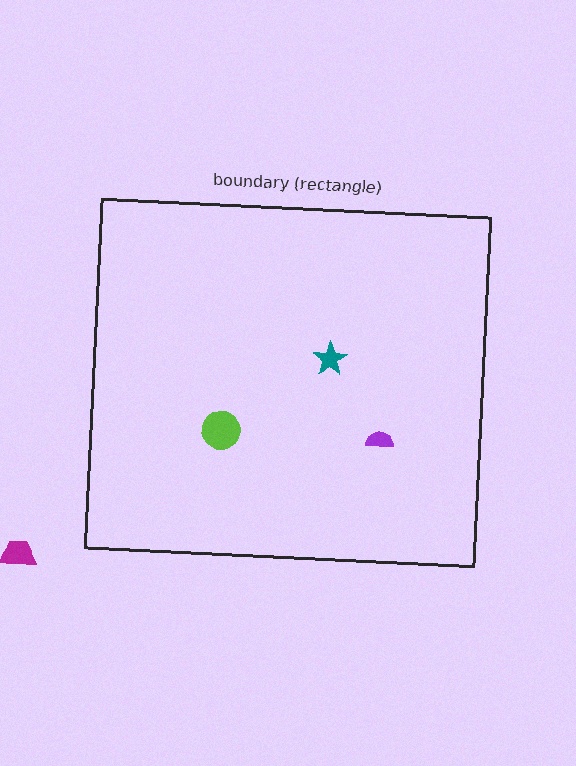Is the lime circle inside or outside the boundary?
Inside.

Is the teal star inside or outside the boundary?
Inside.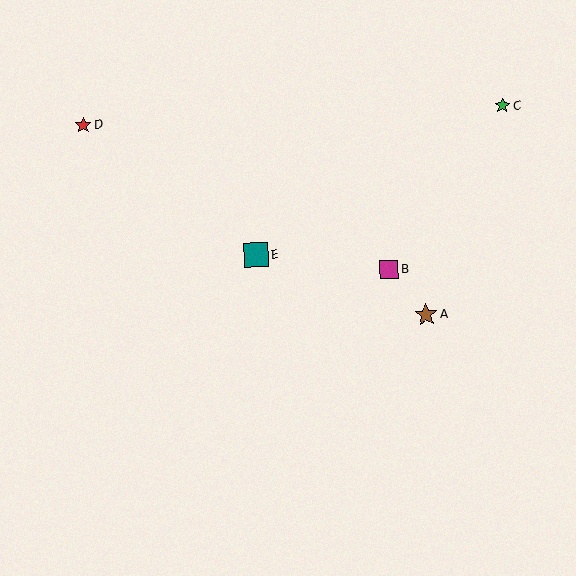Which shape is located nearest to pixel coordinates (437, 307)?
The brown star (labeled A) at (426, 315) is nearest to that location.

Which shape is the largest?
The teal square (labeled E) is the largest.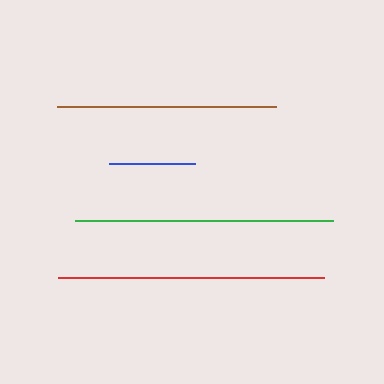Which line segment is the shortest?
The blue line is the shortest at approximately 86 pixels.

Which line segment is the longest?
The red line is the longest at approximately 266 pixels.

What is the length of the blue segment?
The blue segment is approximately 86 pixels long.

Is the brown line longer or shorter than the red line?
The red line is longer than the brown line.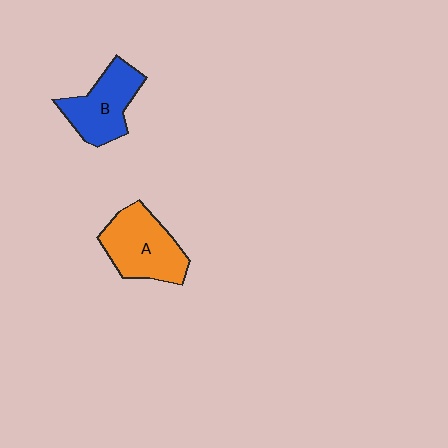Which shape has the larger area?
Shape A (orange).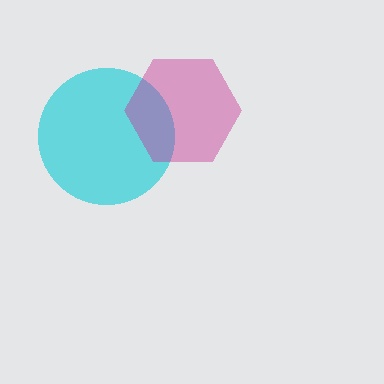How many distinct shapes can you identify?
There are 2 distinct shapes: a cyan circle, a magenta hexagon.